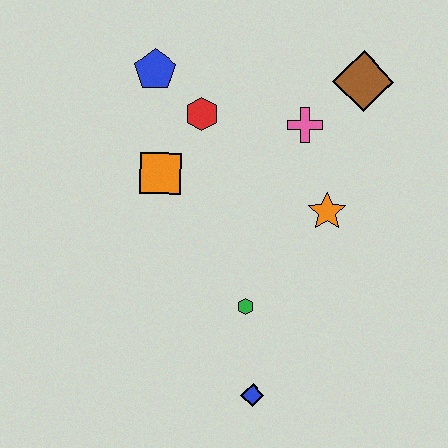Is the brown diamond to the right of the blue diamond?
Yes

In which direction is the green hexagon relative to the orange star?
The green hexagon is below the orange star.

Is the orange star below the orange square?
Yes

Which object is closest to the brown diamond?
The pink cross is closest to the brown diamond.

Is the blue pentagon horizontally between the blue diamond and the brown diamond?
No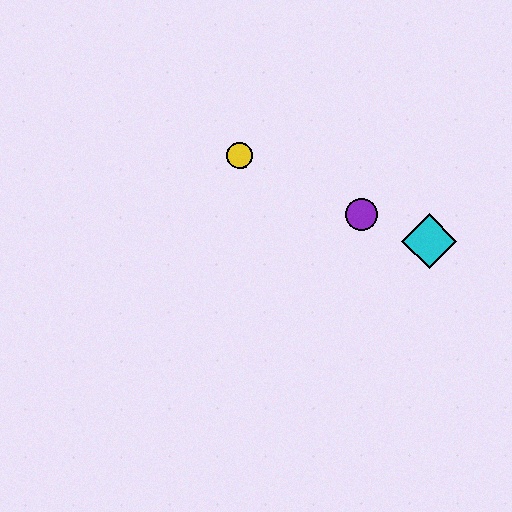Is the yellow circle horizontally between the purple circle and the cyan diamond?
No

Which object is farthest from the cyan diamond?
The yellow circle is farthest from the cyan diamond.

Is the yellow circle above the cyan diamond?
Yes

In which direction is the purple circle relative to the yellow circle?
The purple circle is to the right of the yellow circle.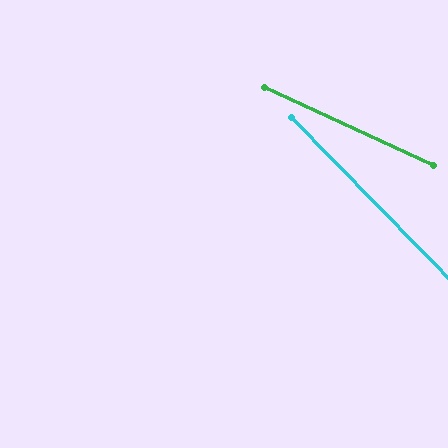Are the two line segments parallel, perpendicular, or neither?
Neither parallel nor perpendicular — they differ by about 21°.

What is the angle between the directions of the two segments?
Approximately 21 degrees.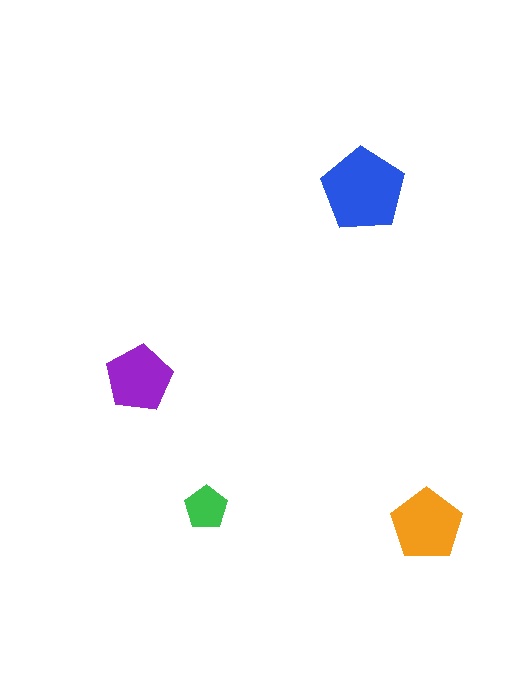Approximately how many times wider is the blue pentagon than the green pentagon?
About 2 times wider.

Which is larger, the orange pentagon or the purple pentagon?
The orange one.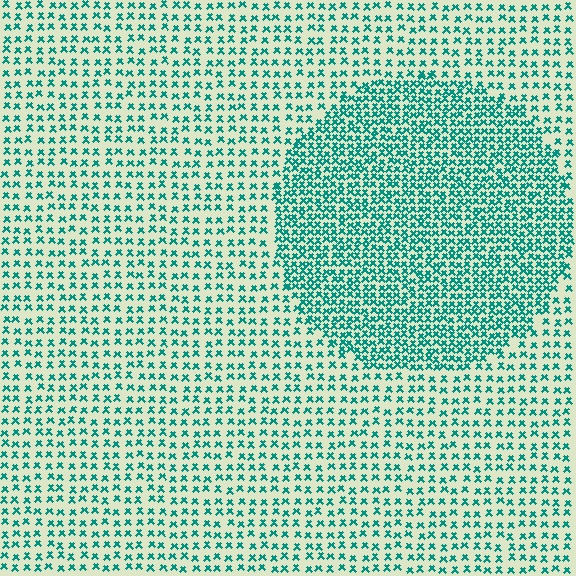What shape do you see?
I see a circle.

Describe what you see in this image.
The image contains small teal elements arranged at two different densities. A circle-shaped region is visible where the elements are more densely packed than the surrounding area.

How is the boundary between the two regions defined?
The boundary is defined by a change in element density (approximately 2.0x ratio). All elements are the same color, size, and shape.